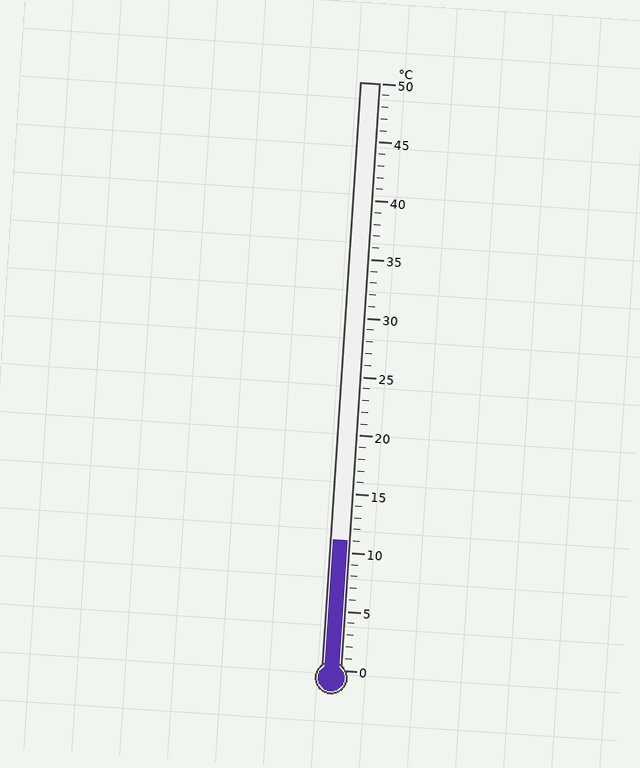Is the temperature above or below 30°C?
The temperature is below 30°C.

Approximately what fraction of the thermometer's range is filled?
The thermometer is filled to approximately 20% of its range.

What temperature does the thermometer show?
The thermometer shows approximately 11°C.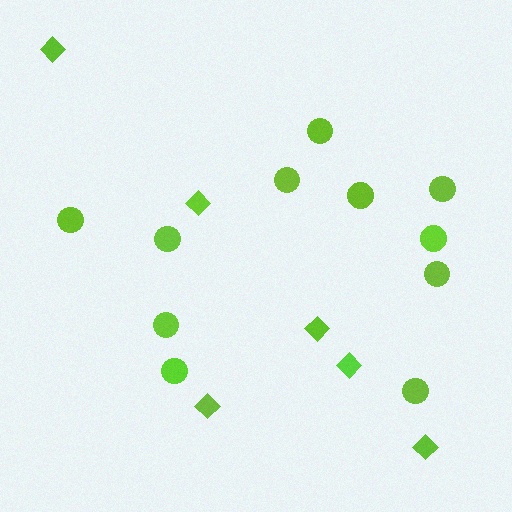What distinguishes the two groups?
There are 2 groups: one group of circles (11) and one group of diamonds (6).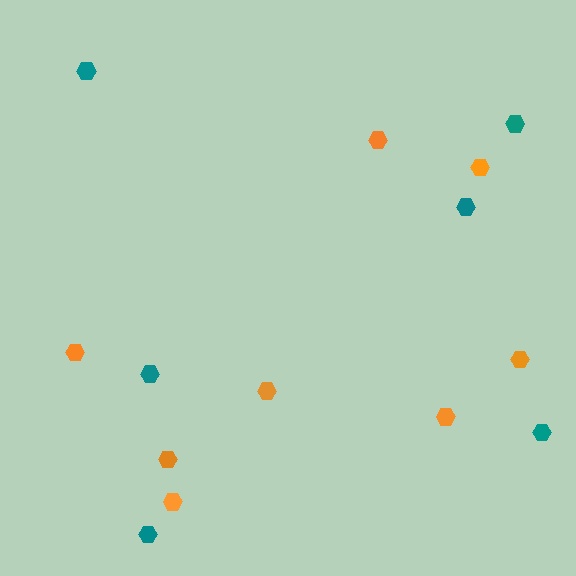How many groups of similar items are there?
There are 2 groups: one group of orange hexagons (8) and one group of teal hexagons (6).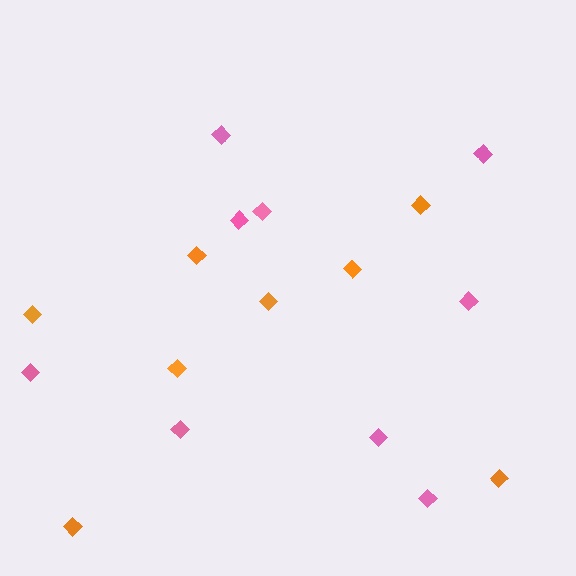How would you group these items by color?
There are 2 groups: one group of orange diamonds (8) and one group of pink diamonds (9).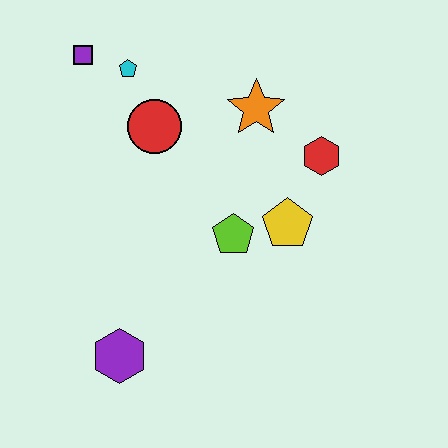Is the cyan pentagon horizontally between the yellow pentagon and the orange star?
No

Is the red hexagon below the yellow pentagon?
No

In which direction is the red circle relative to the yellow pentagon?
The red circle is to the left of the yellow pentagon.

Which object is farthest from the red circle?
The purple hexagon is farthest from the red circle.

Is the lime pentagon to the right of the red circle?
Yes